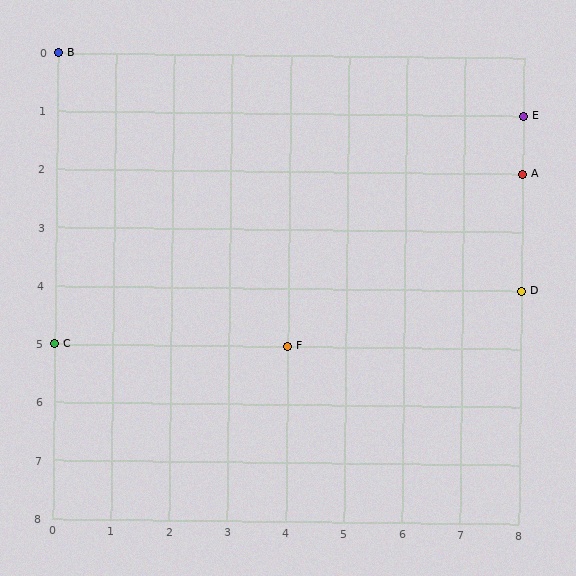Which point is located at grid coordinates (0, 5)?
Point C is at (0, 5).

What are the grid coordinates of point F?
Point F is at grid coordinates (4, 5).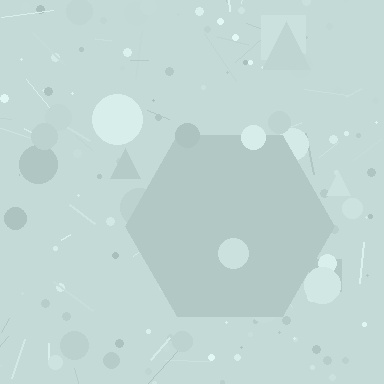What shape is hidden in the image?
A hexagon is hidden in the image.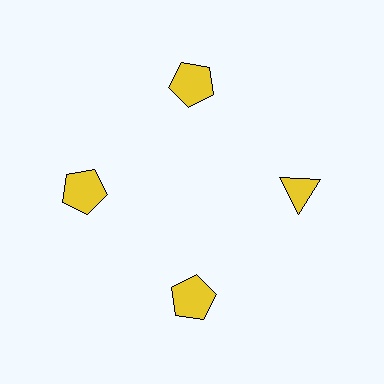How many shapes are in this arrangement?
There are 4 shapes arranged in a ring pattern.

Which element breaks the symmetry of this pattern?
The yellow triangle at roughly the 3 o'clock position breaks the symmetry. All other shapes are yellow pentagons.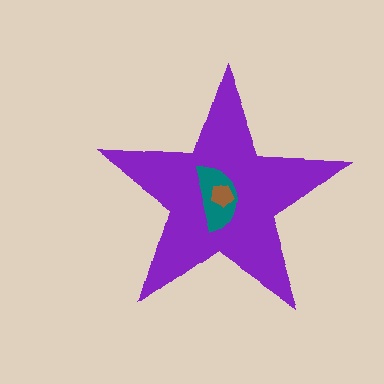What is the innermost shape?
The brown pentagon.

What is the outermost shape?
The purple star.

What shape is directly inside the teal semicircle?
The brown pentagon.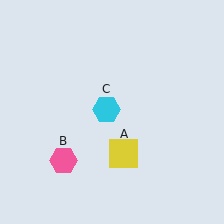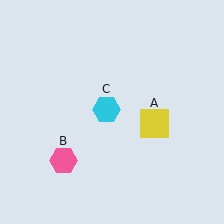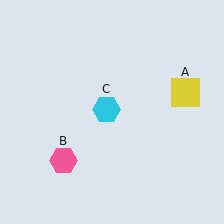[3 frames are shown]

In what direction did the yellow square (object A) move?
The yellow square (object A) moved up and to the right.